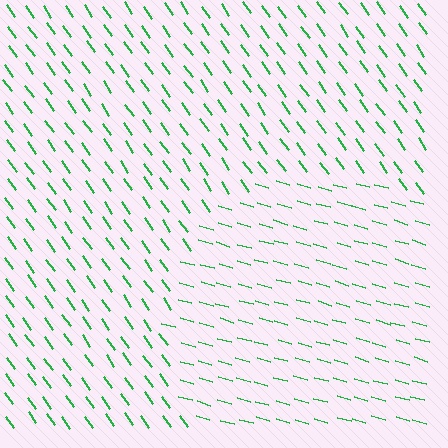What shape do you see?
I see a circle.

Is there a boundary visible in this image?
Yes, there is a texture boundary formed by a change in line orientation.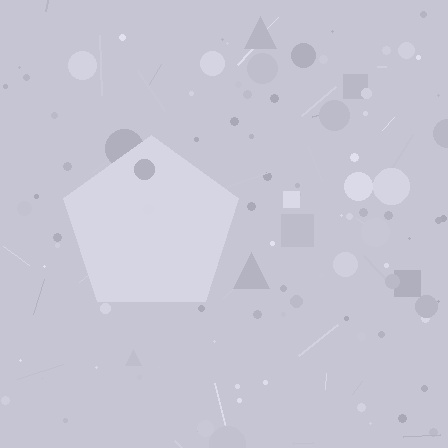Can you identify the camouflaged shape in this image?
The camouflaged shape is a pentagon.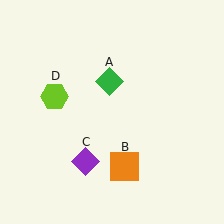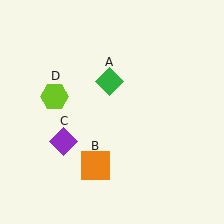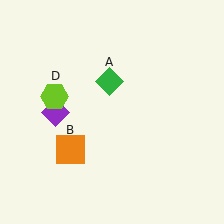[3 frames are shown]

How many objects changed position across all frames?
2 objects changed position: orange square (object B), purple diamond (object C).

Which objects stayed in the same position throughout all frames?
Green diamond (object A) and lime hexagon (object D) remained stationary.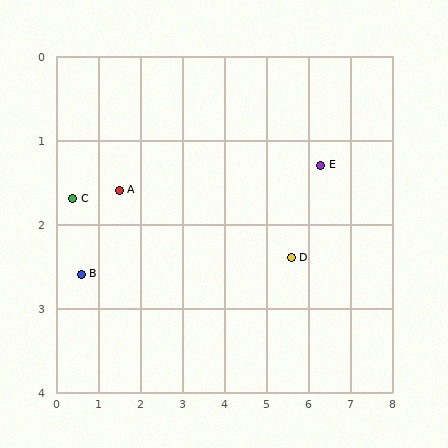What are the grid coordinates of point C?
Point C is at approximately (0.4, 1.7).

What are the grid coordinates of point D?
Point D is at approximately (5.6, 2.4).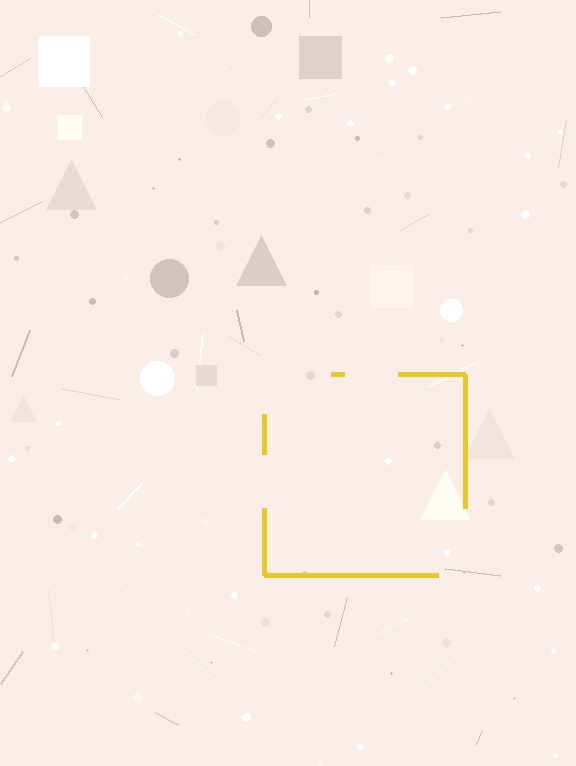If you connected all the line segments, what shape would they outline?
They would outline a square.